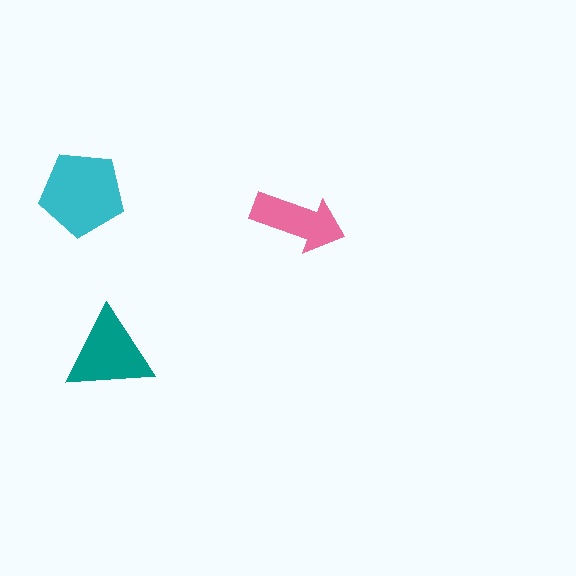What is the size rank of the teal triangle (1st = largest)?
2nd.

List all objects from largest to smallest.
The cyan pentagon, the teal triangle, the pink arrow.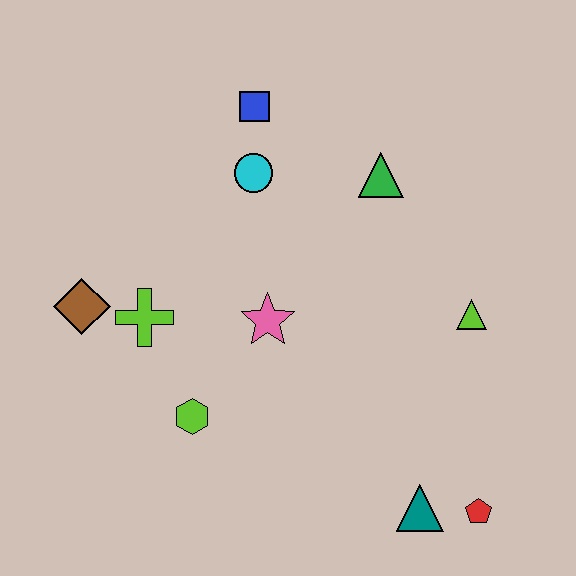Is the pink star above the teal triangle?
Yes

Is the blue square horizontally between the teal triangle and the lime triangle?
No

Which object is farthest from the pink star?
The red pentagon is farthest from the pink star.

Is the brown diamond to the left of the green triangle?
Yes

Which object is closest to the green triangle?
The cyan circle is closest to the green triangle.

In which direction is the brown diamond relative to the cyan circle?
The brown diamond is to the left of the cyan circle.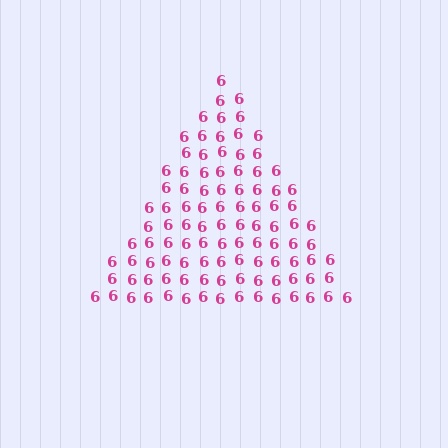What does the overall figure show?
The overall figure shows a triangle.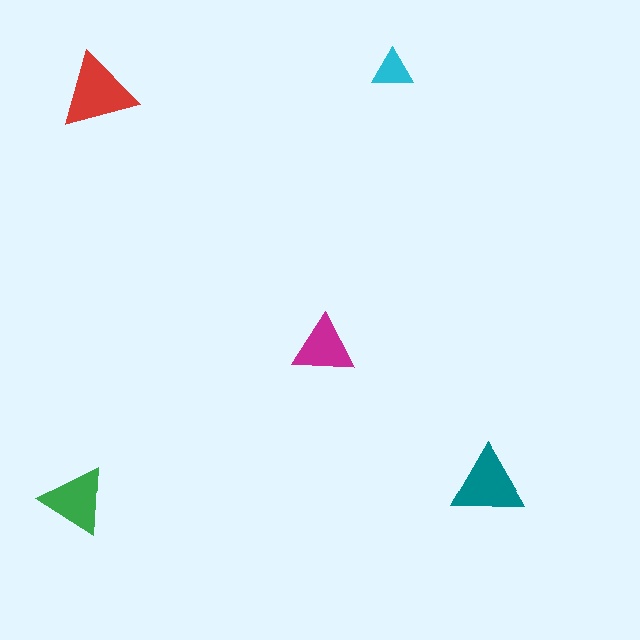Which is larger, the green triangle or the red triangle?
The red one.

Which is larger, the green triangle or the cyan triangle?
The green one.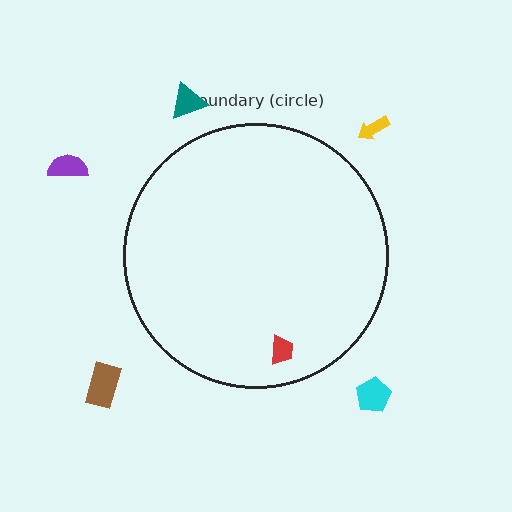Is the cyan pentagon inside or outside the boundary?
Outside.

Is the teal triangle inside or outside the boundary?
Outside.